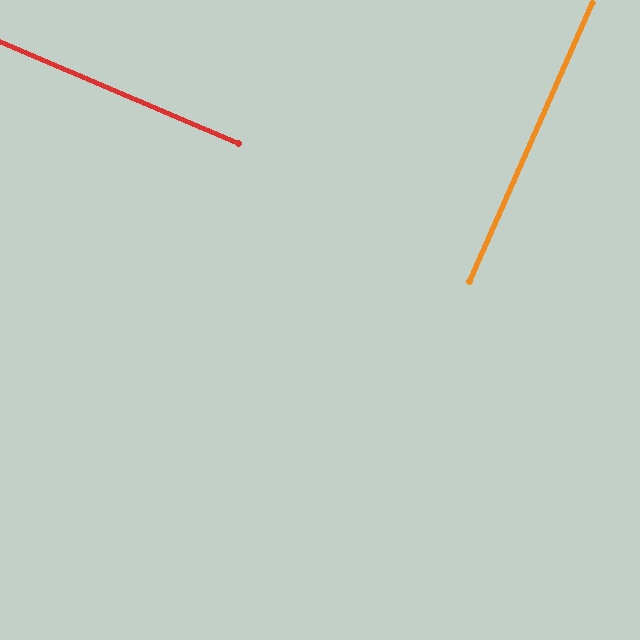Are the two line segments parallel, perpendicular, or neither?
Perpendicular — they meet at approximately 89°.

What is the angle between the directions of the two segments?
Approximately 89 degrees.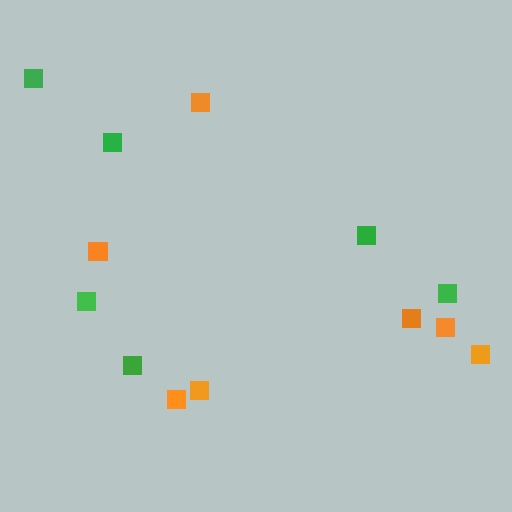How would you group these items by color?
There are 2 groups: one group of orange squares (7) and one group of green squares (6).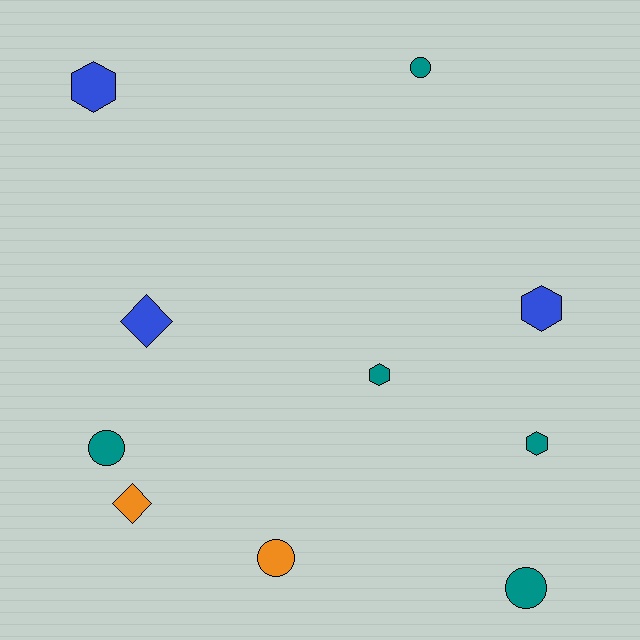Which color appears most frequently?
Teal, with 5 objects.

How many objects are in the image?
There are 10 objects.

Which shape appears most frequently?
Hexagon, with 4 objects.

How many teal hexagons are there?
There are 2 teal hexagons.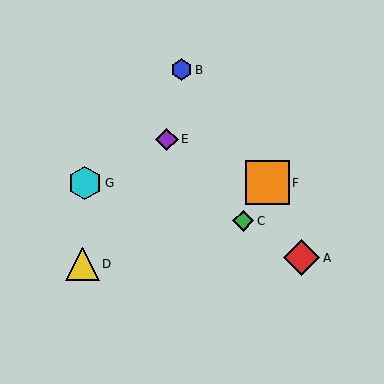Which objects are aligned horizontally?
Objects F, G are aligned horizontally.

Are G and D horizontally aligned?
No, G is at y≈183 and D is at y≈264.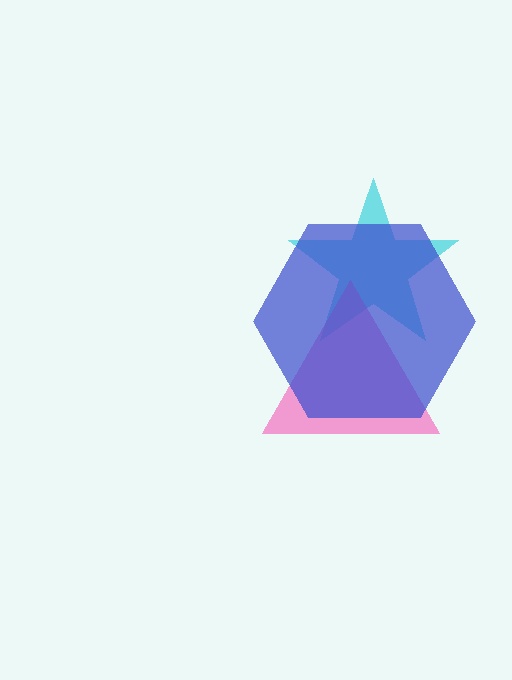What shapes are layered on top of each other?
The layered shapes are: a cyan star, a pink triangle, a blue hexagon.